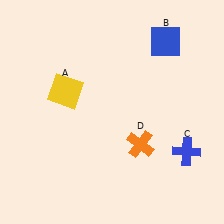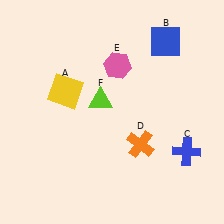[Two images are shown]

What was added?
A pink hexagon (E), a lime triangle (F) were added in Image 2.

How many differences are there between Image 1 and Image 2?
There are 2 differences between the two images.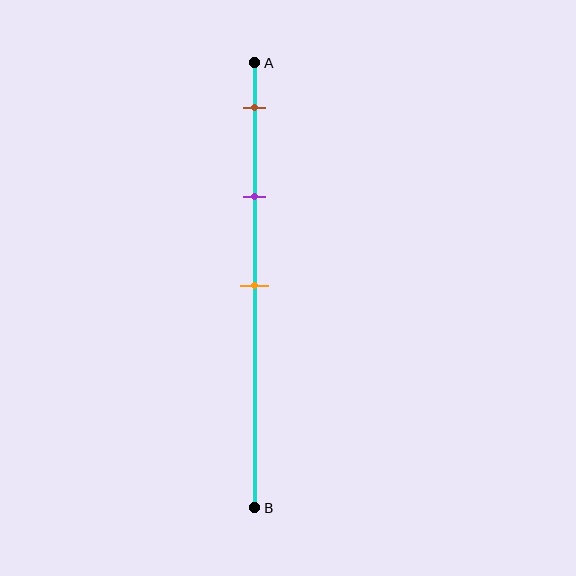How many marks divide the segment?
There are 3 marks dividing the segment.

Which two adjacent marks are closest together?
The brown and purple marks are the closest adjacent pair.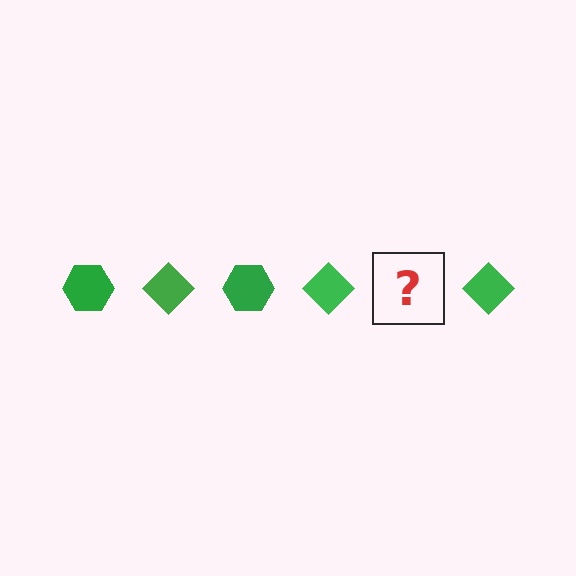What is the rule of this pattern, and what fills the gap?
The rule is that the pattern cycles through hexagon, diamond shapes in green. The gap should be filled with a green hexagon.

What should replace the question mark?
The question mark should be replaced with a green hexagon.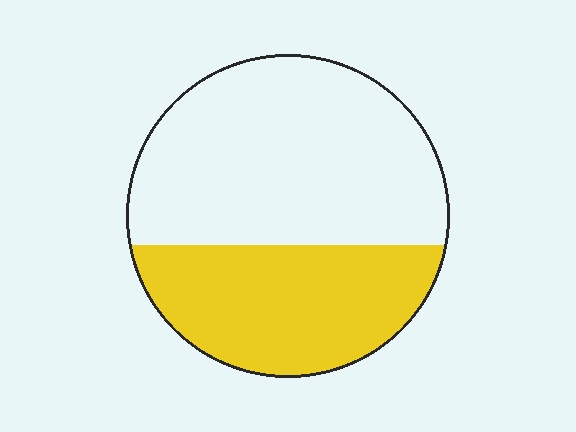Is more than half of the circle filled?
No.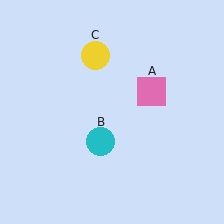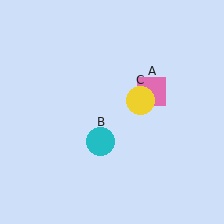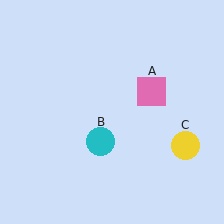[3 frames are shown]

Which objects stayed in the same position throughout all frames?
Pink square (object A) and cyan circle (object B) remained stationary.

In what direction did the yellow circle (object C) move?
The yellow circle (object C) moved down and to the right.